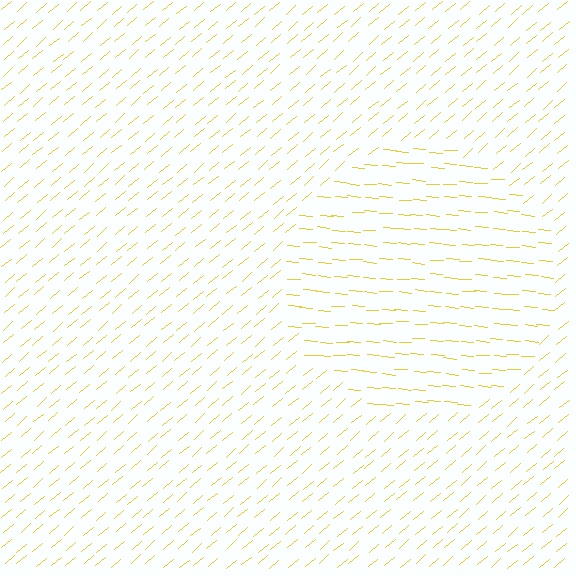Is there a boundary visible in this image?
Yes, there is a texture boundary formed by a change in line orientation.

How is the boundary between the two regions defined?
The boundary is defined purely by a change in line orientation (approximately 45 degrees difference). All lines are the same color and thickness.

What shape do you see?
I see a circle.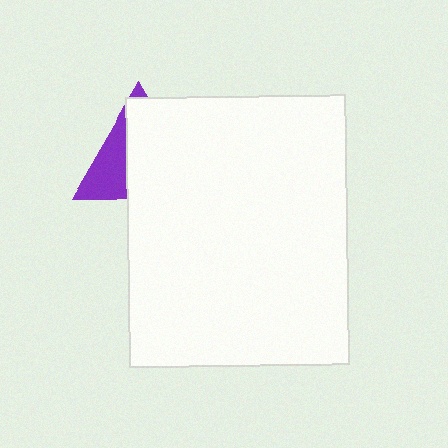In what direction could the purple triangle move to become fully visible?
The purple triangle could move left. That would shift it out from behind the white rectangle entirely.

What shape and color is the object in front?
The object in front is a white rectangle.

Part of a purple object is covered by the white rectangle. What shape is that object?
It is a triangle.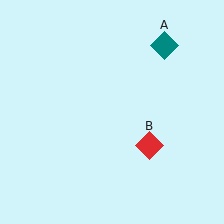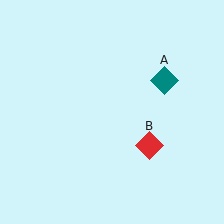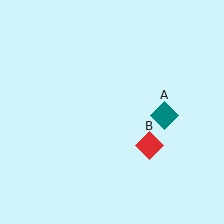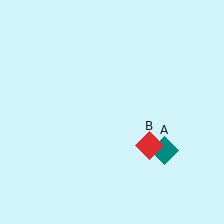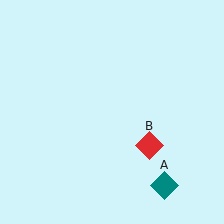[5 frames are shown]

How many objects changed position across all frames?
1 object changed position: teal diamond (object A).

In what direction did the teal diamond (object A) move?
The teal diamond (object A) moved down.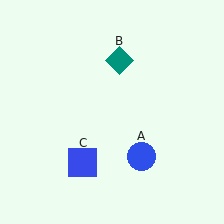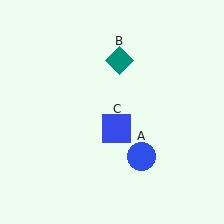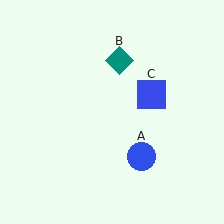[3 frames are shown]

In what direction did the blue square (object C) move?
The blue square (object C) moved up and to the right.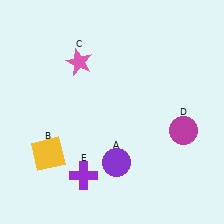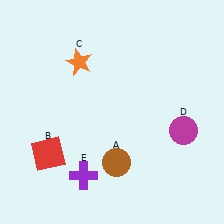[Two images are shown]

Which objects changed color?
A changed from purple to brown. B changed from yellow to red. C changed from pink to orange.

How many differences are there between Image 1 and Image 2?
There are 3 differences between the two images.